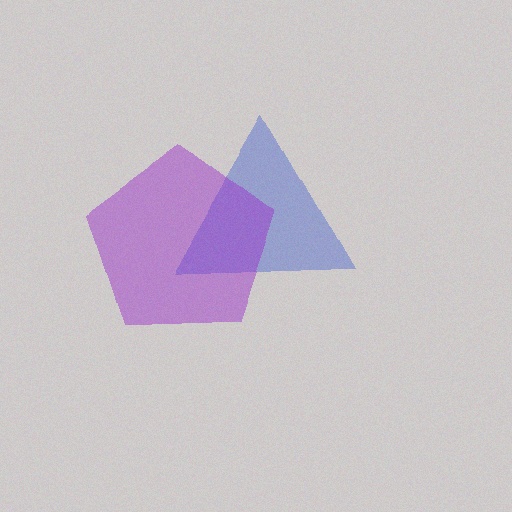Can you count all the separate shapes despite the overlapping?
Yes, there are 2 separate shapes.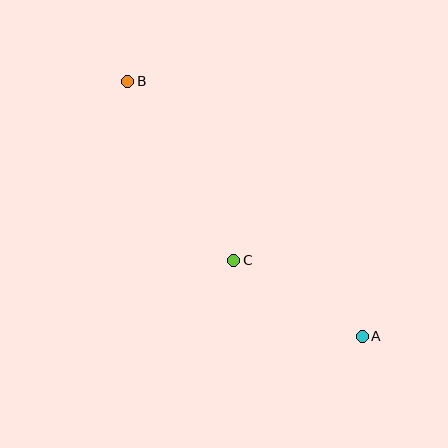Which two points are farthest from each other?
Points A and B are farthest from each other.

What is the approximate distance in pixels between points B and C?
The distance between B and C is approximately 208 pixels.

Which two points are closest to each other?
Points A and C are closest to each other.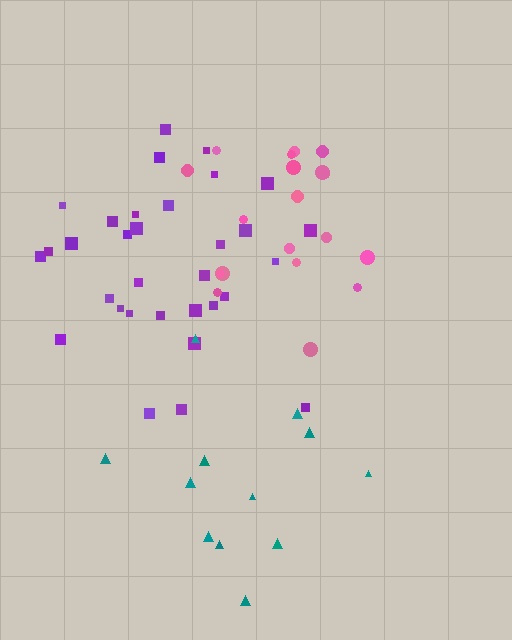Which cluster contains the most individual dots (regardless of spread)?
Purple (32).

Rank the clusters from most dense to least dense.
purple, pink, teal.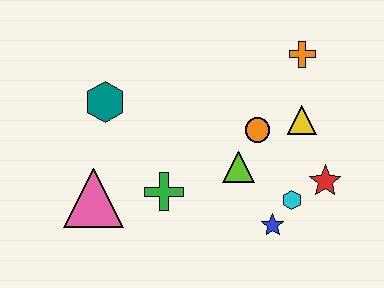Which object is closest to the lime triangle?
The orange circle is closest to the lime triangle.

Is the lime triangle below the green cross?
No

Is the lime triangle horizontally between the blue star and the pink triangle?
Yes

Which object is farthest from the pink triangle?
The orange cross is farthest from the pink triangle.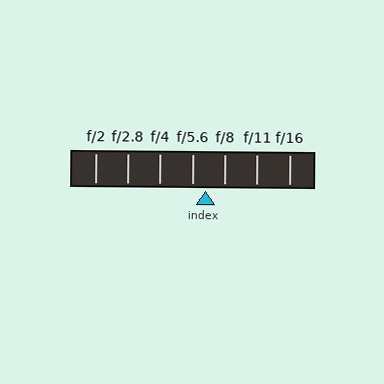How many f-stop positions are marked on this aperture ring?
There are 7 f-stop positions marked.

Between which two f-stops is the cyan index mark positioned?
The index mark is between f/5.6 and f/8.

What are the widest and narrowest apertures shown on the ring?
The widest aperture shown is f/2 and the narrowest is f/16.